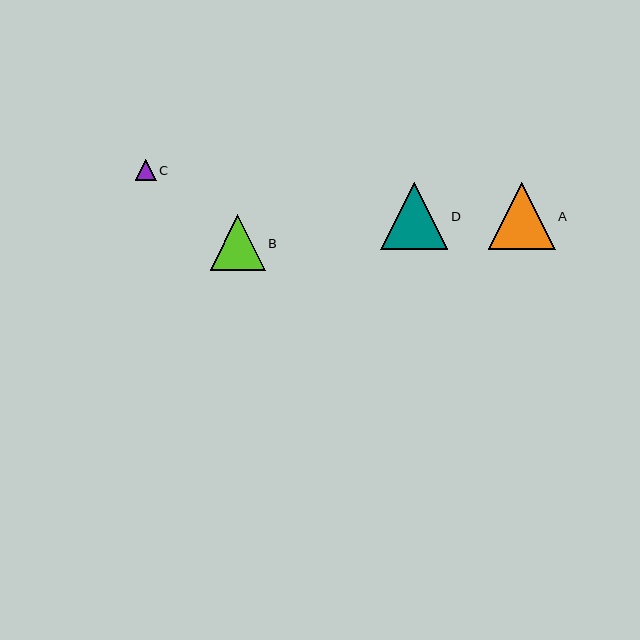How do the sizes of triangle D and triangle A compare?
Triangle D and triangle A are approximately the same size.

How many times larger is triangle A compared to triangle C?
Triangle A is approximately 3.2 times the size of triangle C.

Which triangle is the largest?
Triangle D is the largest with a size of approximately 67 pixels.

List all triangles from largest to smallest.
From largest to smallest: D, A, B, C.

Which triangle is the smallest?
Triangle C is the smallest with a size of approximately 21 pixels.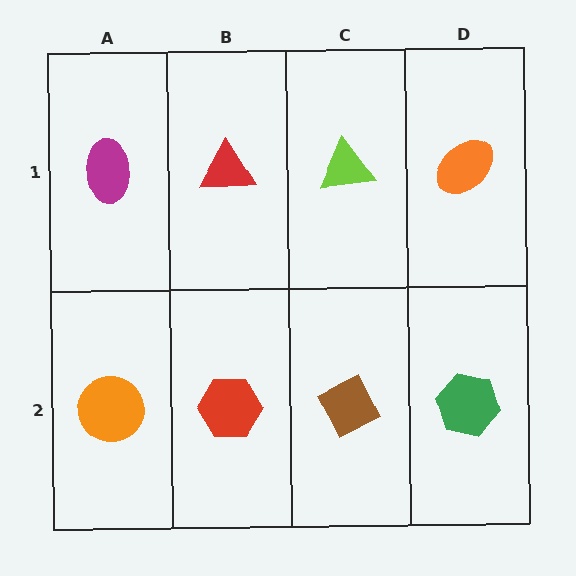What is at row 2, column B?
A red hexagon.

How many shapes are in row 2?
4 shapes.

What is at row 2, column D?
A green hexagon.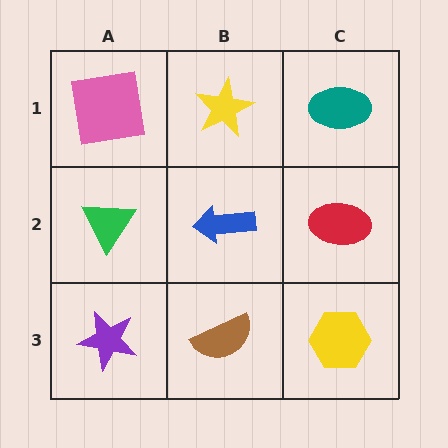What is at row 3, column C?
A yellow hexagon.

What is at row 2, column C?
A red ellipse.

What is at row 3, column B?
A brown semicircle.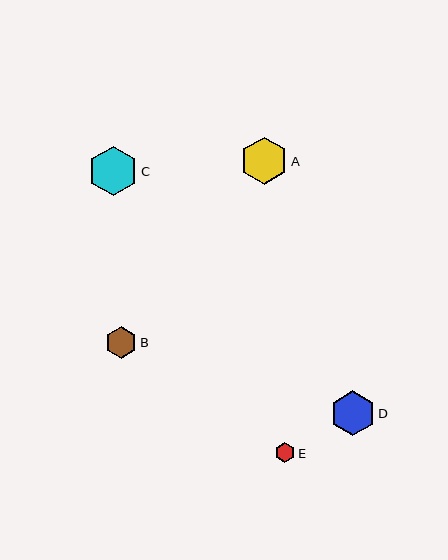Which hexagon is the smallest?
Hexagon E is the smallest with a size of approximately 20 pixels.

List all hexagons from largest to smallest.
From largest to smallest: C, A, D, B, E.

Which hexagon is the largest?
Hexagon C is the largest with a size of approximately 49 pixels.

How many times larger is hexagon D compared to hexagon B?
Hexagon D is approximately 1.4 times the size of hexagon B.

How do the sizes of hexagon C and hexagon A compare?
Hexagon C and hexagon A are approximately the same size.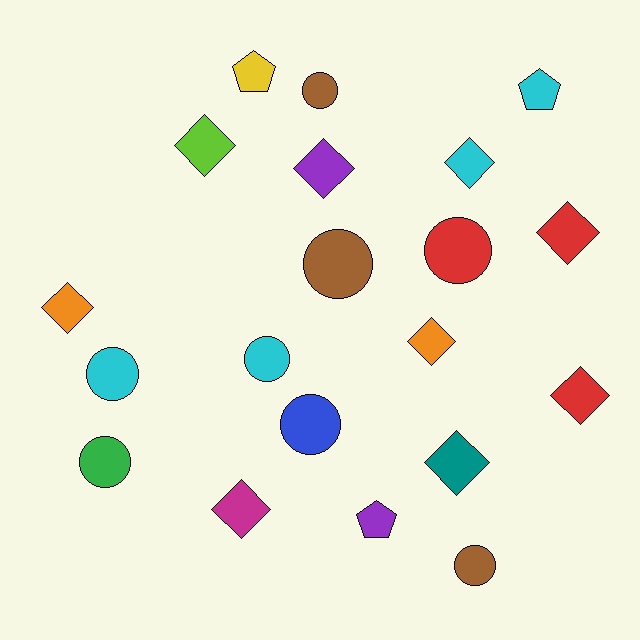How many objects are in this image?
There are 20 objects.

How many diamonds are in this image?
There are 9 diamonds.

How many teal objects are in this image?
There is 1 teal object.